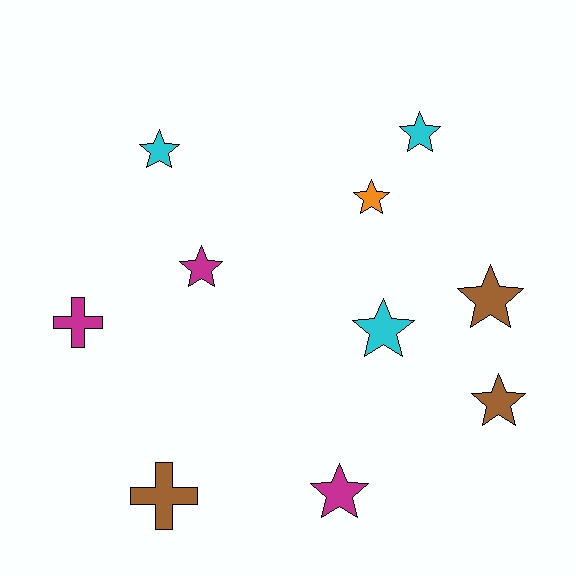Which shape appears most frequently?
Star, with 8 objects.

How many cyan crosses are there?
There are no cyan crosses.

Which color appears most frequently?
Brown, with 3 objects.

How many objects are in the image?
There are 10 objects.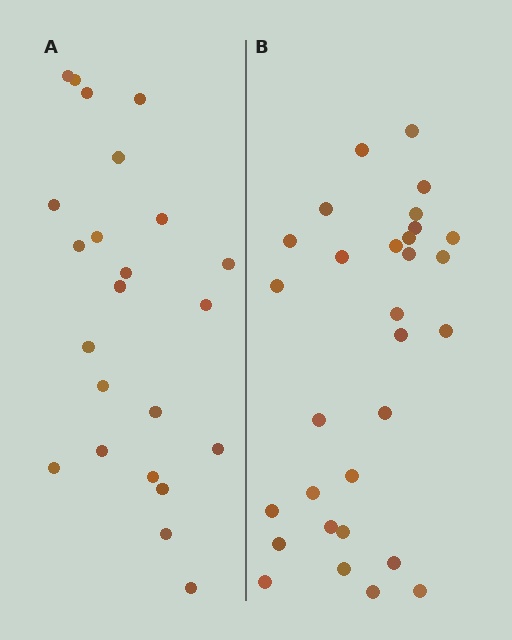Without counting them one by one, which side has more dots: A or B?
Region B (the right region) has more dots.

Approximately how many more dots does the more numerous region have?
Region B has roughly 8 or so more dots than region A.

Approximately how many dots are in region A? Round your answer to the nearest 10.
About 20 dots. (The exact count is 23, which rounds to 20.)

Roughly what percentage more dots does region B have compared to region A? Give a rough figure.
About 30% more.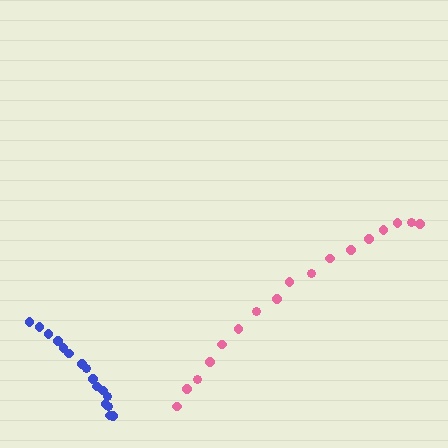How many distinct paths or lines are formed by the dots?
There are 2 distinct paths.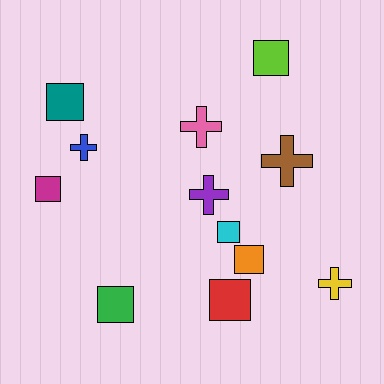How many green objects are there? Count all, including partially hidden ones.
There is 1 green object.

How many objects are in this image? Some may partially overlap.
There are 12 objects.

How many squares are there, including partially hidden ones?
There are 7 squares.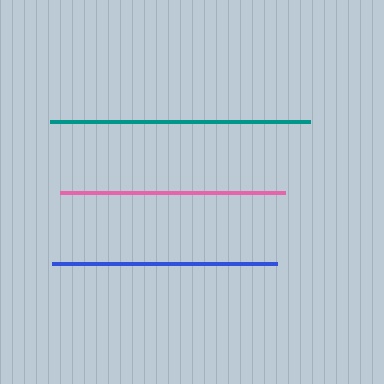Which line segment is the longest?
The teal line is the longest at approximately 260 pixels.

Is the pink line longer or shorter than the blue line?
The pink line is longer than the blue line.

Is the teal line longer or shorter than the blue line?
The teal line is longer than the blue line.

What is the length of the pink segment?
The pink segment is approximately 225 pixels long.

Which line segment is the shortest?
The blue line is the shortest at approximately 225 pixels.